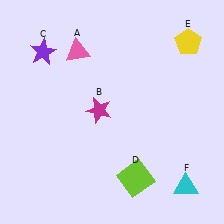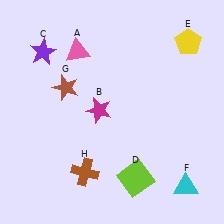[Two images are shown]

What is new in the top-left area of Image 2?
A brown star (G) was added in the top-left area of Image 2.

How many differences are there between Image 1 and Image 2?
There are 2 differences between the two images.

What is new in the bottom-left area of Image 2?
A brown cross (H) was added in the bottom-left area of Image 2.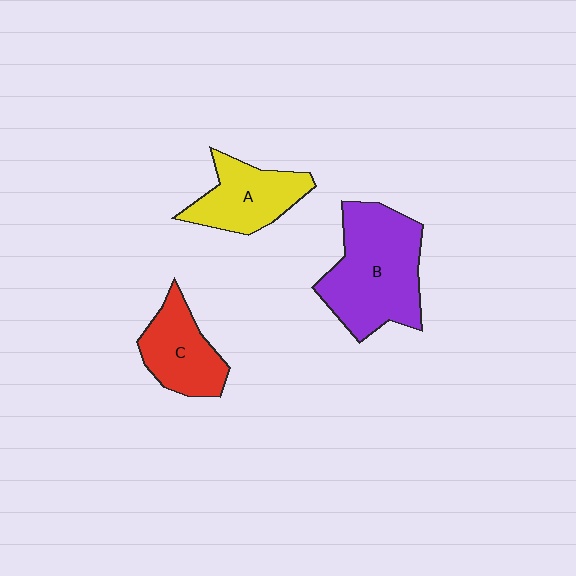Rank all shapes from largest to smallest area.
From largest to smallest: B (purple), A (yellow), C (red).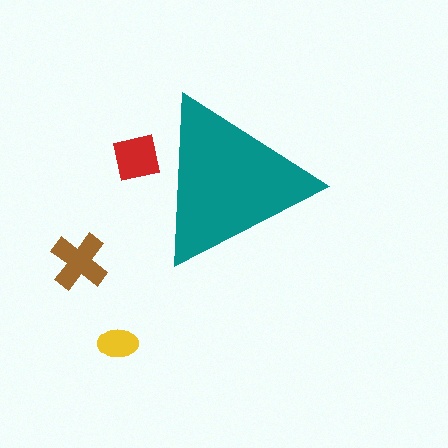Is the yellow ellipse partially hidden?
No, the yellow ellipse is fully visible.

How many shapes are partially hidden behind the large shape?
1 shape is partially hidden.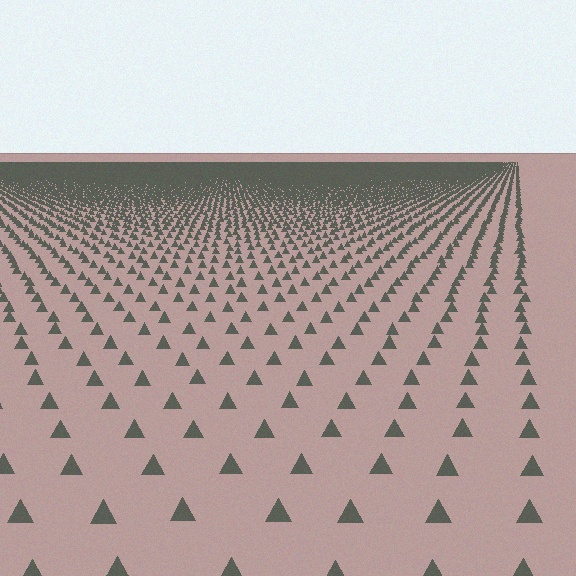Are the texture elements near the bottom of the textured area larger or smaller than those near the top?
Larger. Near the bottom, elements are closer to the viewer and appear at a bigger on-screen size.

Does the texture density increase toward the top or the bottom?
Density increases toward the top.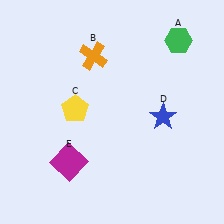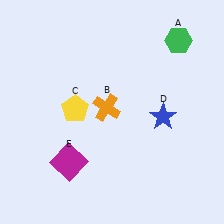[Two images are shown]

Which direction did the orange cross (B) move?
The orange cross (B) moved down.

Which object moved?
The orange cross (B) moved down.